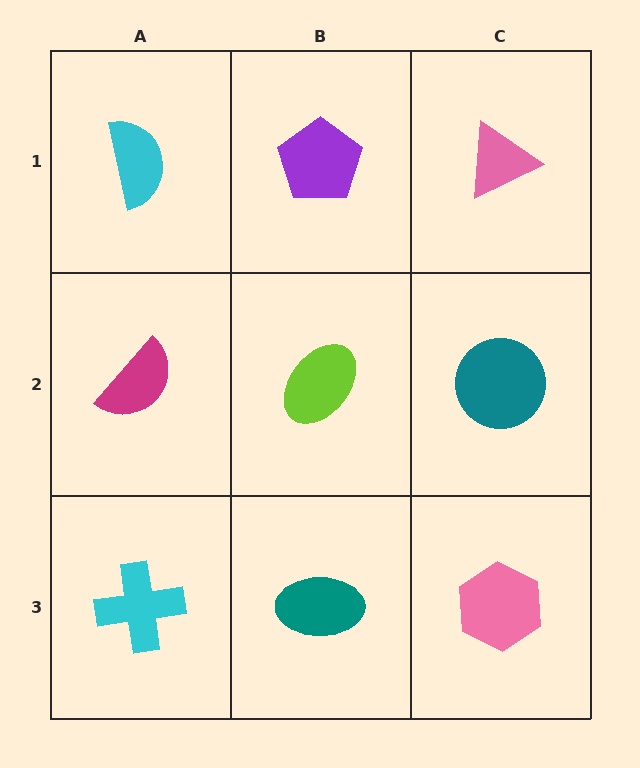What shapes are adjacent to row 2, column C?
A pink triangle (row 1, column C), a pink hexagon (row 3, column C), a lime ellipse (row 2, column B).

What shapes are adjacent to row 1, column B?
A lime ellipse (row 2, column B), a cyan semicircle (row 1, column A), a pink triangle (row 1, column C).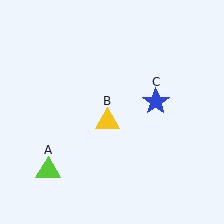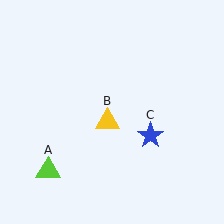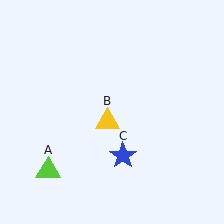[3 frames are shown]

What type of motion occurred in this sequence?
The blue star (object C) rotated clockwise around the center of the scene.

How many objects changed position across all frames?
1 object changed position: blue star (object C).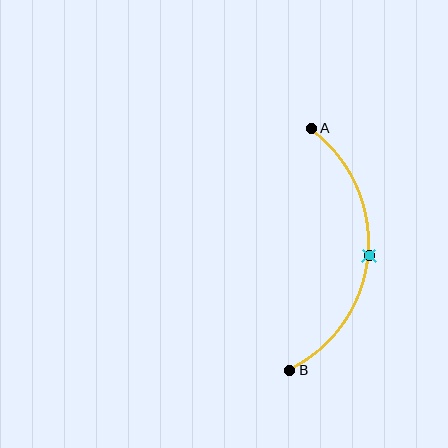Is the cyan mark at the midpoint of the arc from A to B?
Yes. The cyan mark lies on the arc at equal arc-length from both A and B — it is the arc midpoint.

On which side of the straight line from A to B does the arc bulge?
The arc bulges to the right of the straight line connecting A and B.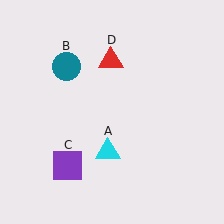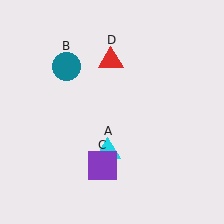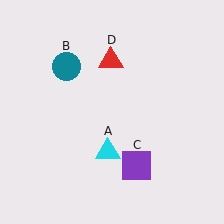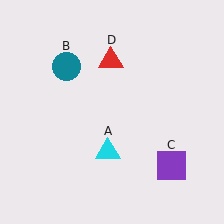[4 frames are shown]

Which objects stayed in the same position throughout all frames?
Cyan triangle (object A) and teal circle (object B) and red triangle (object D) remained stationary.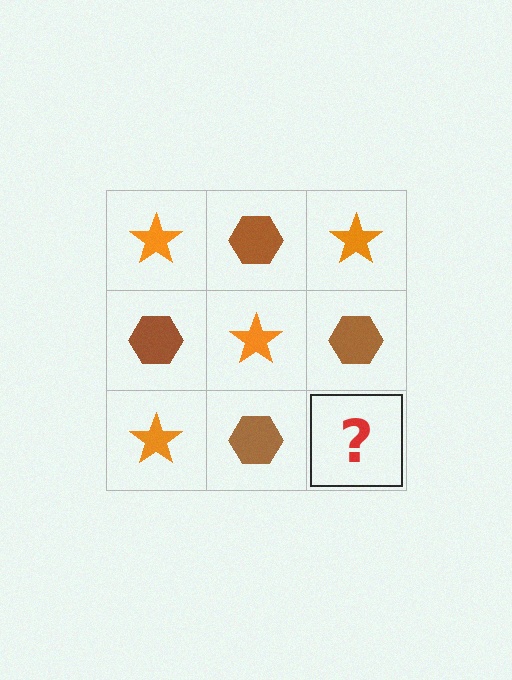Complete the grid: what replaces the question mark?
The question mark should be replaced with an orange star.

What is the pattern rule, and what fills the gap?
The rule is that it alternates orange star and brown hexagon in a checkerboard pattern. The gap should be filled with an orange star.